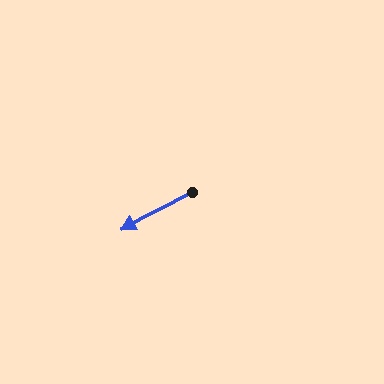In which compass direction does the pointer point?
Southwest.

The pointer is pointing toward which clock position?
Roughly 8 o'clock.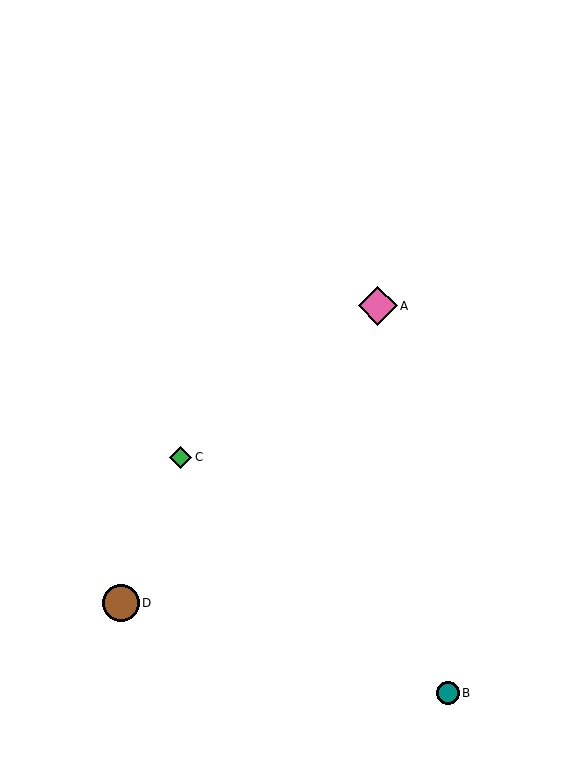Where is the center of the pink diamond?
The center of the pink diamond is at (378, 306).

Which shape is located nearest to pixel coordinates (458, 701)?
The teal circle (labeled B) at (448, 693) is nearest to that location.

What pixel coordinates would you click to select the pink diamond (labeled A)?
Click at (378, 306) to select the pink diamond A.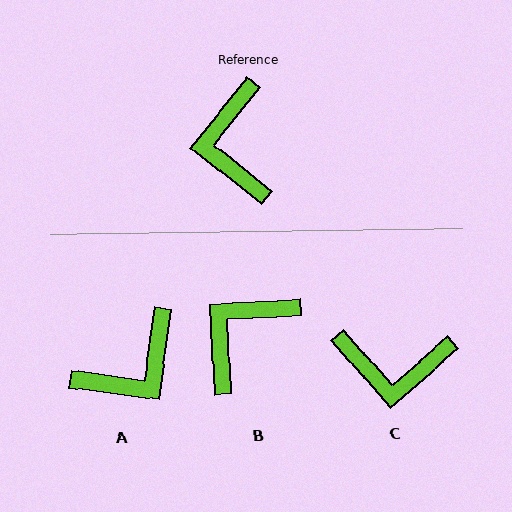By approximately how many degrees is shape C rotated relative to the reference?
Approximately 80 degrees counter-clockwise.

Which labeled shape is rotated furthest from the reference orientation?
A, about 120 degrees away.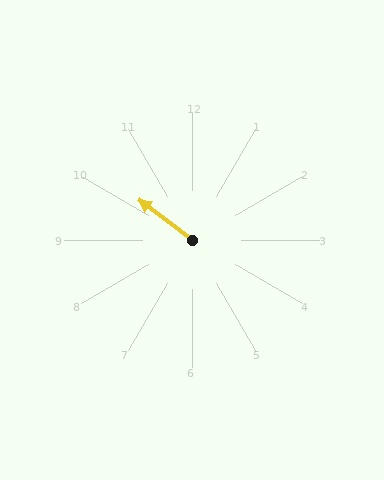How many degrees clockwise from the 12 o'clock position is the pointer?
Approximately 307 degrees.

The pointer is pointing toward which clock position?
Roughly 10 o'clock.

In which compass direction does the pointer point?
Northwest.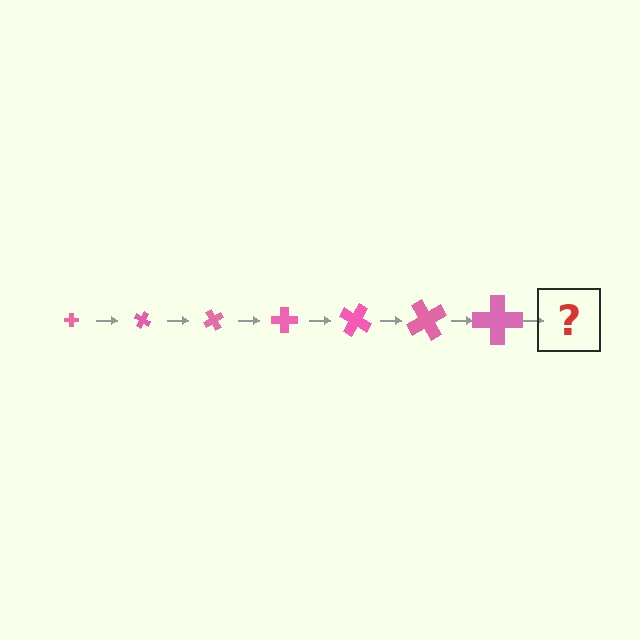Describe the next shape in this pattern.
It should be a cross, larger than the previous one and rotated 210 degrees from the start.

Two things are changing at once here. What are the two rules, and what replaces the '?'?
The two rules are that the cross grows larger each step and it rotates 30 degrees each step. The '?' should be a cross, larger than the previous one and rotated 210 degrees from the start.